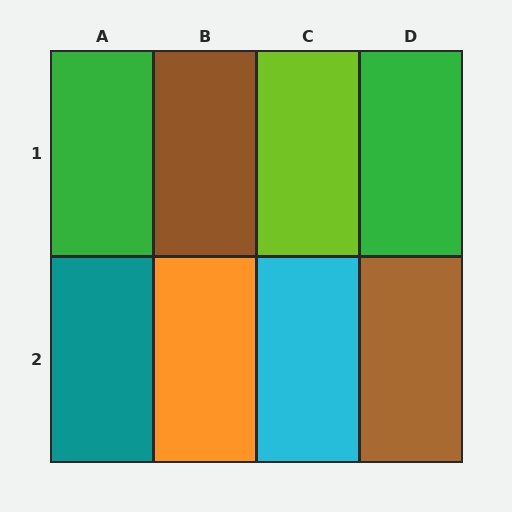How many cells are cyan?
1 cell is cyan.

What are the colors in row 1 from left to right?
Green, brown, lime, green.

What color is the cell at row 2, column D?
Brown.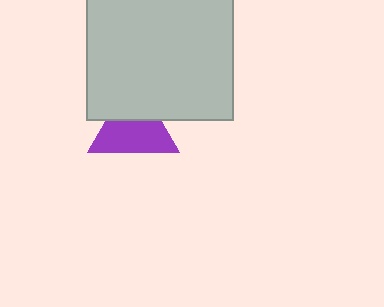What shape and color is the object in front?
The object in front is a light gray square.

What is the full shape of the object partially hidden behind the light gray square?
The partially hidden object is a purple triangle.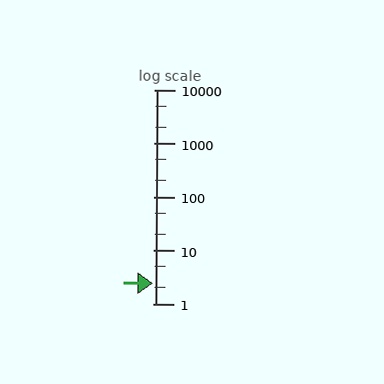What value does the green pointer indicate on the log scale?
The pointer indicates approximately 2.4.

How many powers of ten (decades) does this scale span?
The scale spans 4 decades, from 1 to 10000.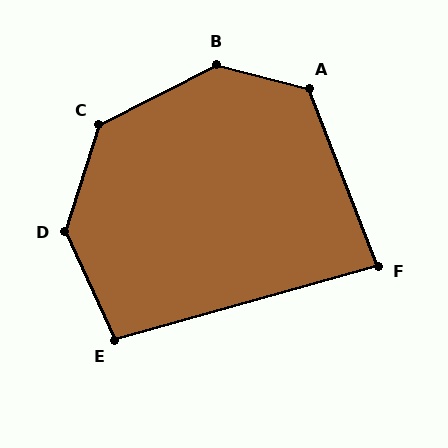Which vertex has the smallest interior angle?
F, at approximately 84 degrees.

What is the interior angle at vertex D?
Approximately 137 degrees (obtuse).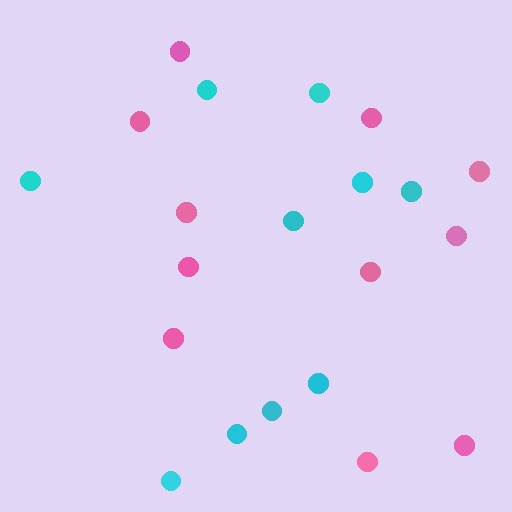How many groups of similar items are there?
There are 2 groups: one group of cyan circles (10) and one group of pink circles (11).